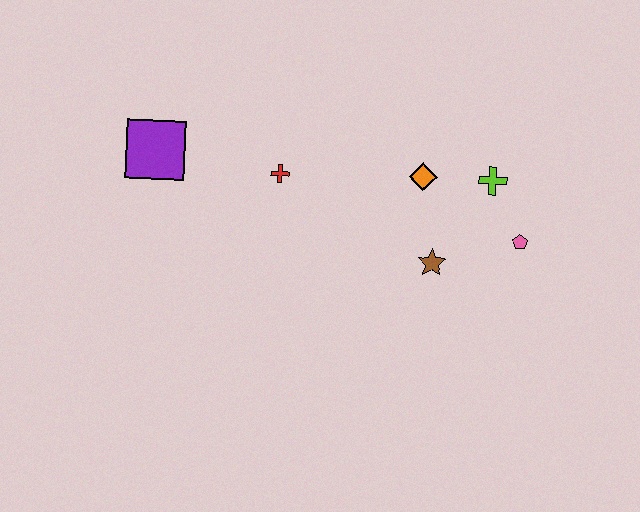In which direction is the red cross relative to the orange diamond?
The red cross is to the left of the orange diamond.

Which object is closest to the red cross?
The purple square is closest to the red cross.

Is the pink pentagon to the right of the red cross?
Yes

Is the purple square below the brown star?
No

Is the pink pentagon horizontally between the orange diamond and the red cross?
No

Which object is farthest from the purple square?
The pink pentagon is farthest from the purple square.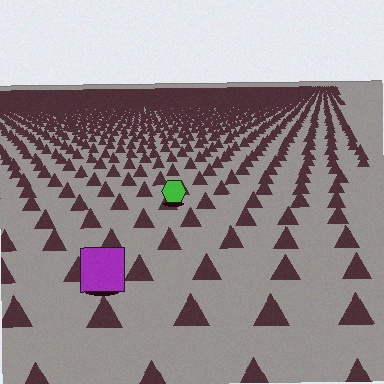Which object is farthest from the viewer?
The green hexagon is farthest from the viewer. It appears smaller and the ground texture around it is denser.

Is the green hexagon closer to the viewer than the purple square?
No. The purple square is closer — you can tell from the texture gradient: the ground texture is coarser near it.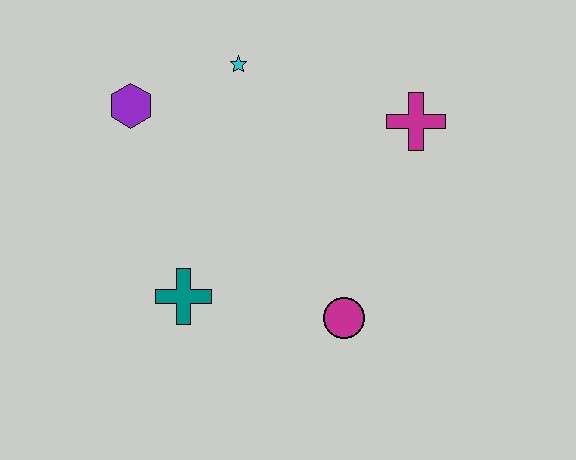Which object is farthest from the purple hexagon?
The magenta circle is farthest from the purple hexagon.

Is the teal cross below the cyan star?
Yes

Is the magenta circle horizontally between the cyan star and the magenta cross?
Yes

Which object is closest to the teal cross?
The magenta circle is closest to the teal cross.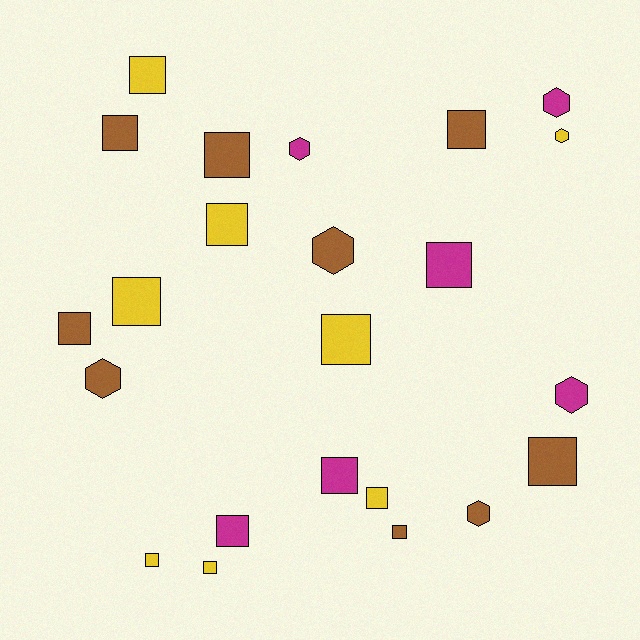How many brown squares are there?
There are 6 brown squares.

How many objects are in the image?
There are 23 objects.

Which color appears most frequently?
Brown, with 9 objects.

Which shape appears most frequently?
Square, with 16 objects.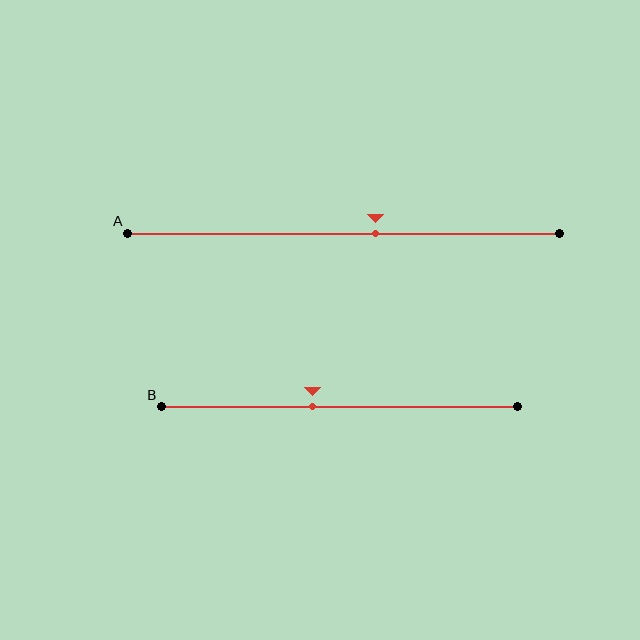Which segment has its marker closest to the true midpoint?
Segment A has its marker closest to the true midpoint.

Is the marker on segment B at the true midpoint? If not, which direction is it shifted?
No, the marker on segment B is shifted to the left by about 8% of the segment length.